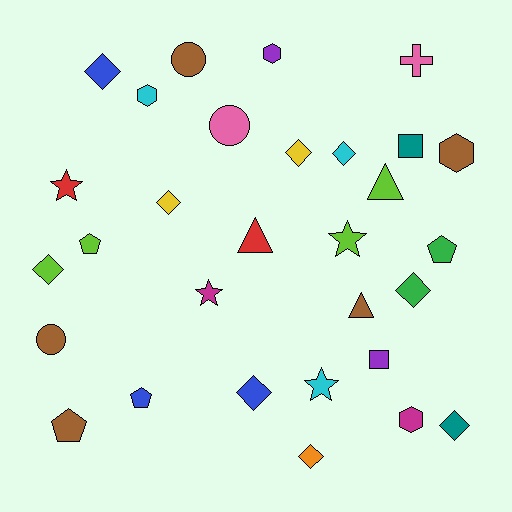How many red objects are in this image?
There are 2 red objects.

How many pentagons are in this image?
There are 4 pentagons.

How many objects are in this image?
There are 30 objects.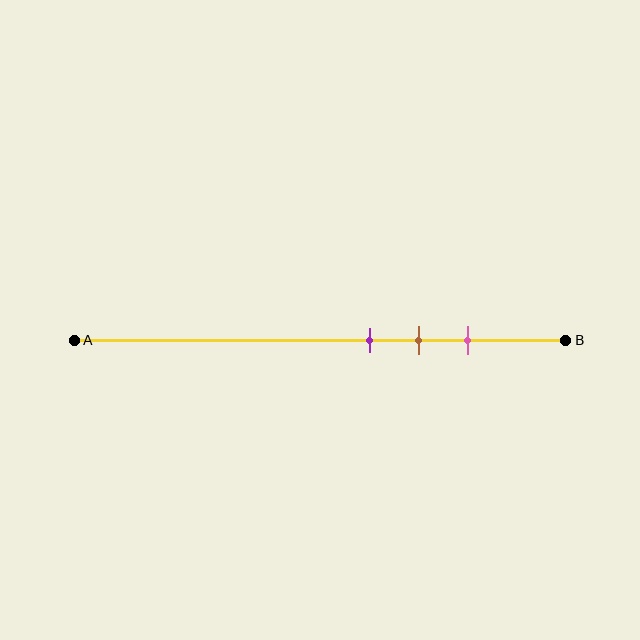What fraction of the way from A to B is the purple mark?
The purple mark is approximately 60% (0.6) of the way from A to B.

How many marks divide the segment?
There are 3 marks dividing the segment.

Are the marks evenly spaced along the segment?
Yes, the marks are approximately evenly spaced.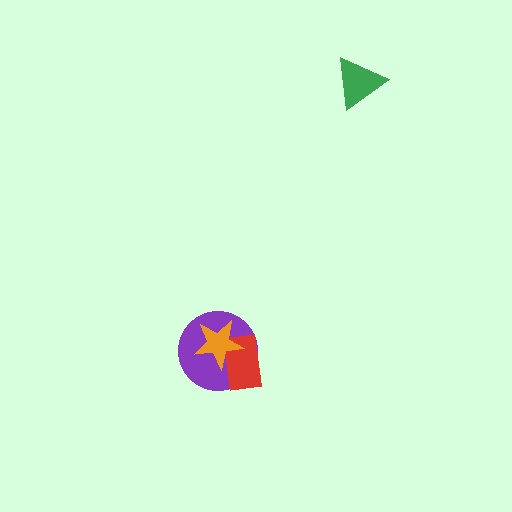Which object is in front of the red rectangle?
The orange star is in front of the red rectangle.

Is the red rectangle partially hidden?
Yes, it is partially covered by another shape.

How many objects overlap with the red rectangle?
2 objects overlap with the red rectangle.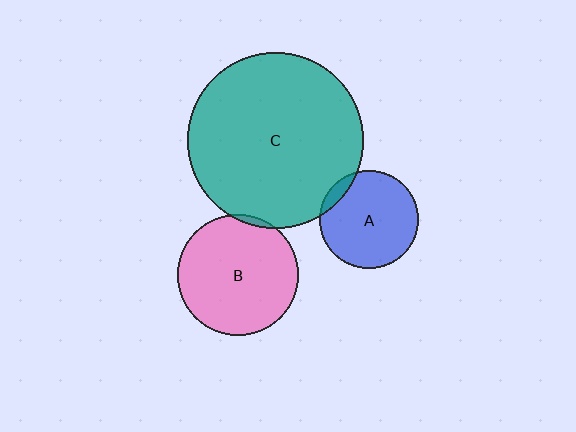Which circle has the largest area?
Circle C (teal).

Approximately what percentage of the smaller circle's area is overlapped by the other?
Approximately 5%.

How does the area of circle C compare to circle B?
Approximately 2.1 times.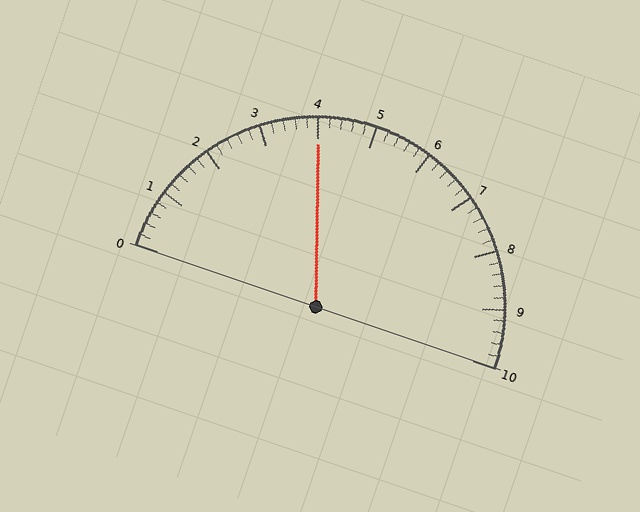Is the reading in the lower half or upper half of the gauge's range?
The reading is in the lower half of the range (0 to 10).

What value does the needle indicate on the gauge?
The needle indicates approximately 4.0.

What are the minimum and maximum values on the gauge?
The gauge ranges from 0 to 10.